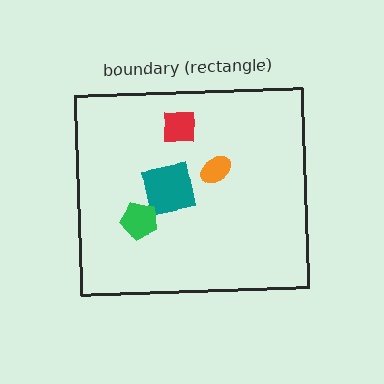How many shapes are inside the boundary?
4 inside, 0 outside.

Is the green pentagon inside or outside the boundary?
Inside.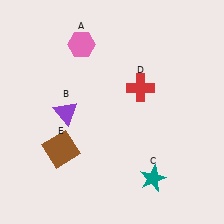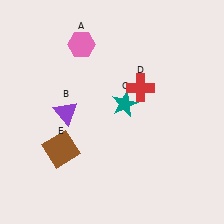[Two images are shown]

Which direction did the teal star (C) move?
The teal star (C) moved up.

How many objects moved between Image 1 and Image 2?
1 object moved between the two images.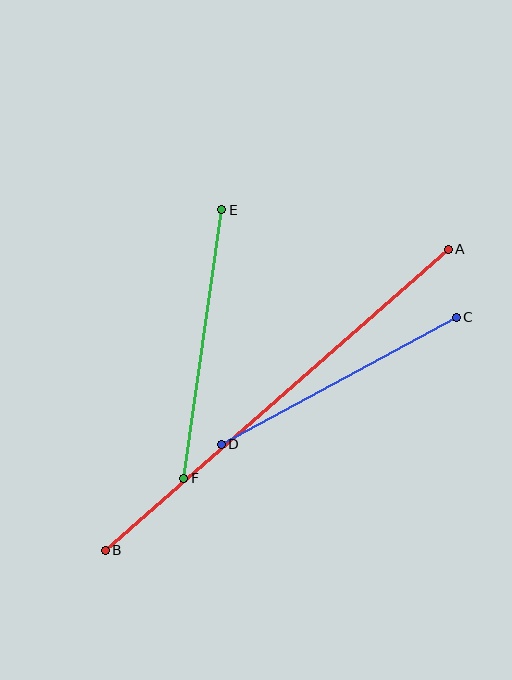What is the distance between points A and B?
The distance is approximately 456 pixels.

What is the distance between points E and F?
The distance is approximately 271 pixels.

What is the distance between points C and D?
The distance is approximately 267 pixels.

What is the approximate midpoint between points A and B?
The midpoint is at approximately (277, 400) pixels.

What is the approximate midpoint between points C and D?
The midpoint is at approximately (339, 381) pixels.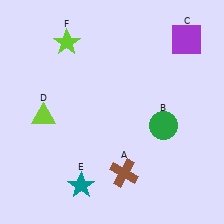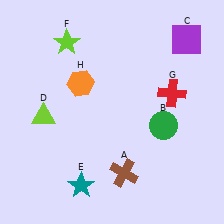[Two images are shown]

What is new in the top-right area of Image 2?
A red cross (G) was added in the top-right area of Image 2.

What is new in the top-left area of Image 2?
An orange hexagon (H) was added in the top-left area of Image 2.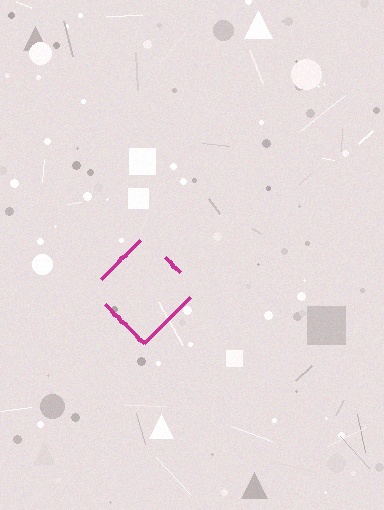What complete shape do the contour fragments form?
The contour fragments form a diamond.